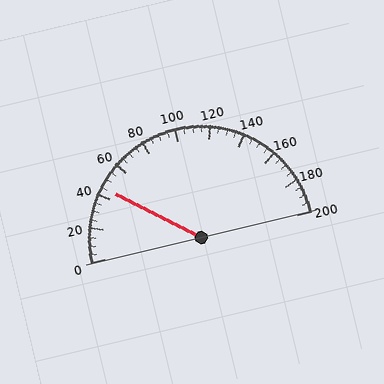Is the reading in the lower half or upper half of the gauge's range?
The reading is in the lower half of the range (0 to 200).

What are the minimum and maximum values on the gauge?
The gauge ranges from 0 to 200.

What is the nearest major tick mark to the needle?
The nearest major tick mark is 40.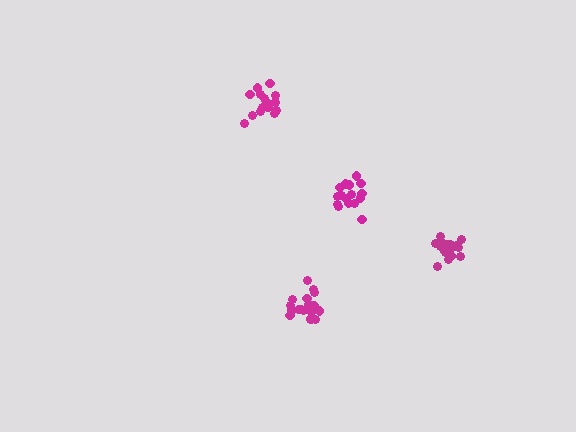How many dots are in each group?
Group 1: 17 dots, Group 2: 19 dots, Group 3: 16 dots, Group 4: 16 dots (68 total).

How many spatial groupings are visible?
There are 4 spatial groupings.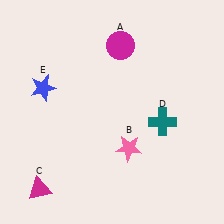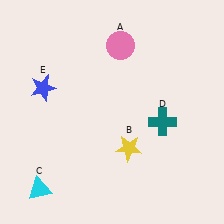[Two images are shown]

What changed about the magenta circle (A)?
In Image 1, A is magenta. In Image 2, it changed to pink.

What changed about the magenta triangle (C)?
In Image 1, C is magenta. In Image 2, it changed to cyan.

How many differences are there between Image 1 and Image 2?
There are 3 differences between the two images.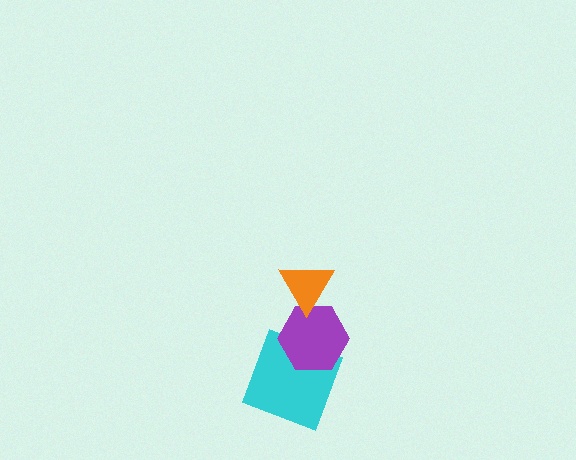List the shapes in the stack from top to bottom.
From top to bottom: the orange triangle, the purple hexagon, the cyan square.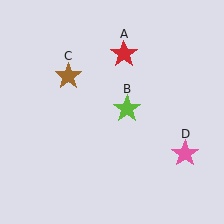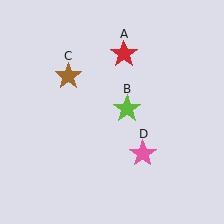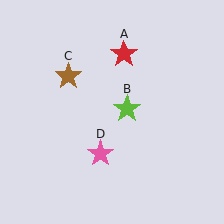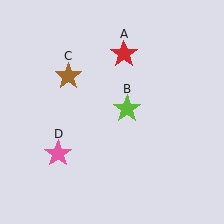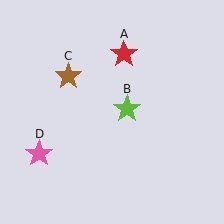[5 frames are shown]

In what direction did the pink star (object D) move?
The pink star (object D) moved left.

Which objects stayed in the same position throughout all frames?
Red star (object A) and lime star (object B) and brown star (object C) remained stationary.